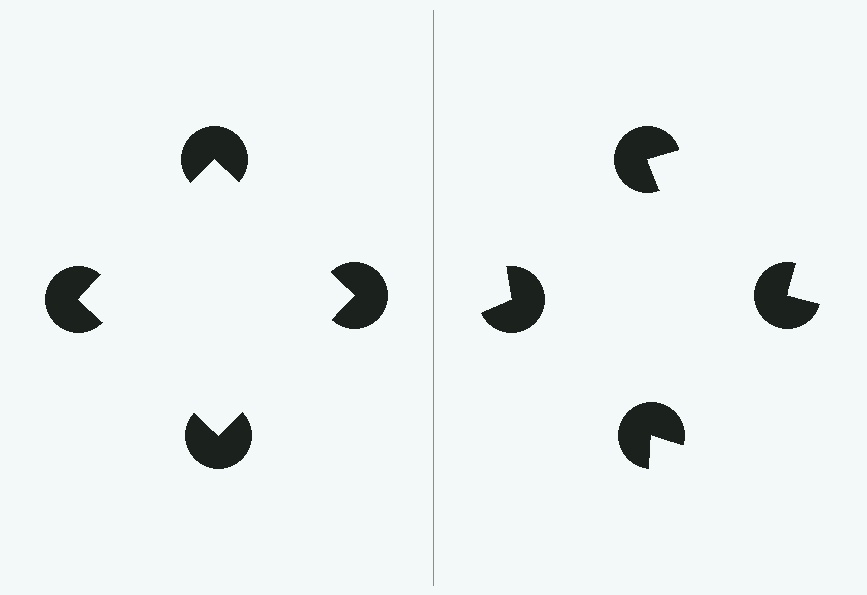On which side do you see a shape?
An illusory square appears on the left side. On the right side the wedge cuts are rotated, so no coherent shape forms.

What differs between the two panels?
The pac-man discs are positioned identically on both sides; only the wedge orientations differ. On the left they align to a square; on the right they are misaligned.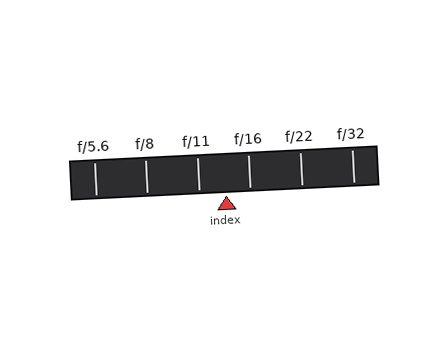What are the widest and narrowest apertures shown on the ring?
The widest aperture shown is f/5.6 and the narrowest is f/32.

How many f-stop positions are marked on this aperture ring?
There are 6 f-stop positions marked.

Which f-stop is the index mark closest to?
The index mark is closest to f/16.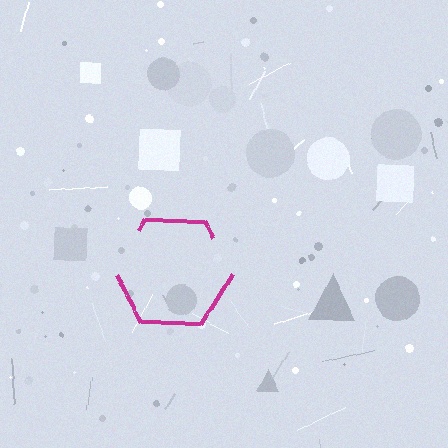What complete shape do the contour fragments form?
The contour fragments form a hexagon.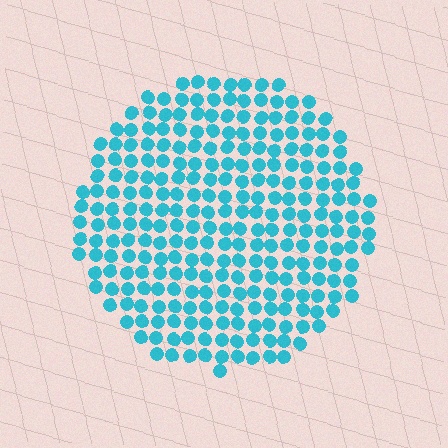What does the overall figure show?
The overall figure shows a circle.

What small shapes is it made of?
It is made of small circles.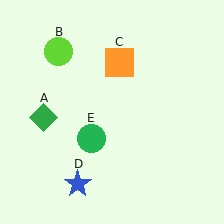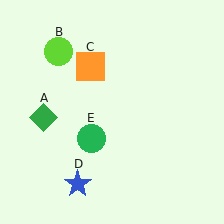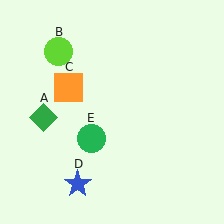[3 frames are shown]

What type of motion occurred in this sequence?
The orange square (object C) rotated counterclockwise around the center of the scene.